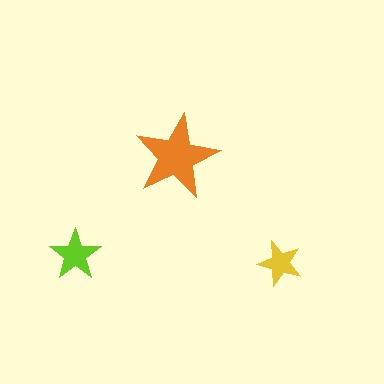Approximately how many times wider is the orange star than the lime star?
About 1.5 times wider.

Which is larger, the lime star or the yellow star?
The lime one.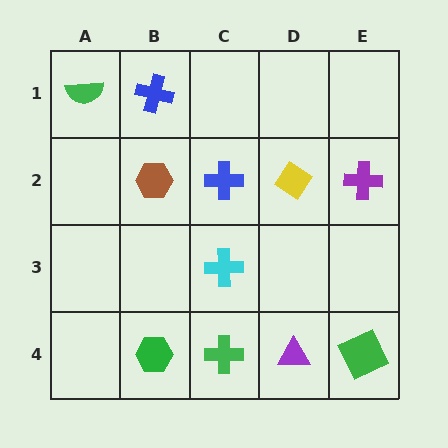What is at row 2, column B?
A brown hexagon.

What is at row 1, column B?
A blue cross.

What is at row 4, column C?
A green cross.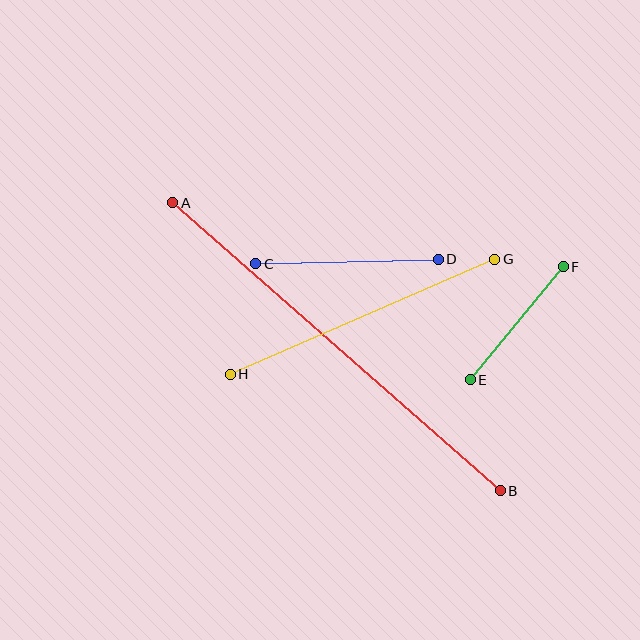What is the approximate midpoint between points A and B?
The midpoint is at approximately (337, 347) pixels.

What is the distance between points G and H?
The distance is approximately 289 pixels.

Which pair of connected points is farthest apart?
Points A and B are farthest apart.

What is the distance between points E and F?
The distance is approximately 146 pixels.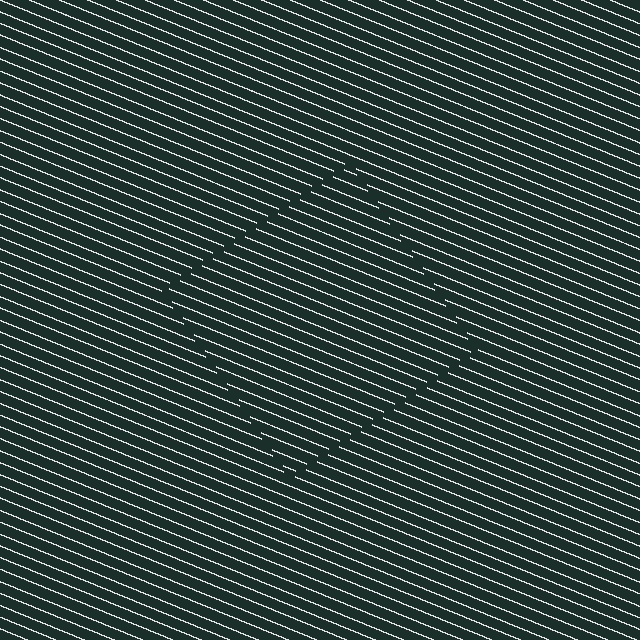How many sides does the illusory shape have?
4 sides — the line-ends trace a square.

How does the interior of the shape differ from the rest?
The interior of the shape contains the same grating, shifted by half a period — the contour is defined by the phase discontinuity where line-ends from the inner and outer gratings abut.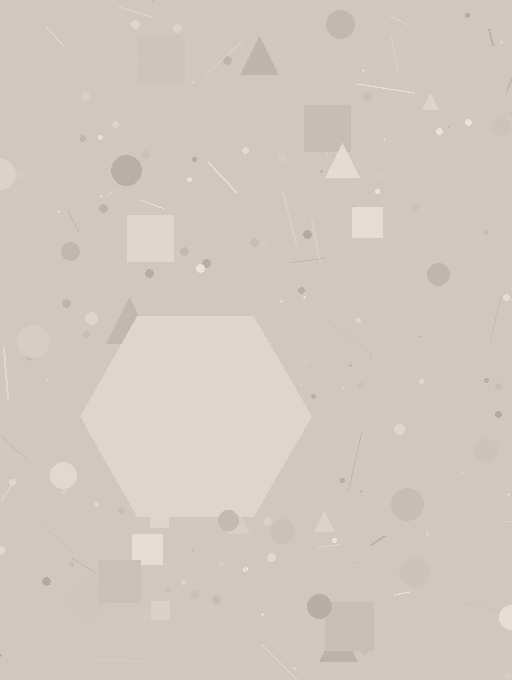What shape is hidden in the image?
A hexagon is hidden in the image.